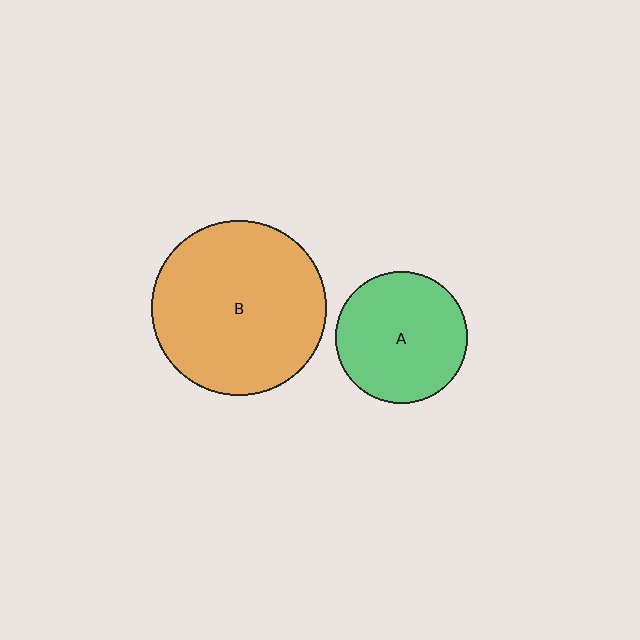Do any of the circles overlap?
No, none of the circles overlap.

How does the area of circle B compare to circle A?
Approximately 1.8 times.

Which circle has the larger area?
Circle B (orange).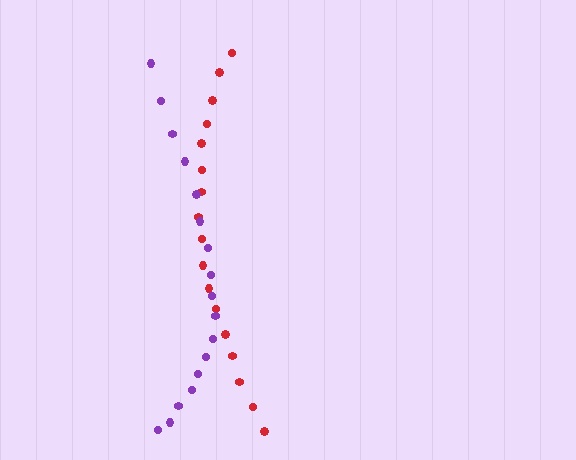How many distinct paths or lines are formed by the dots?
There are 2 distinct paths.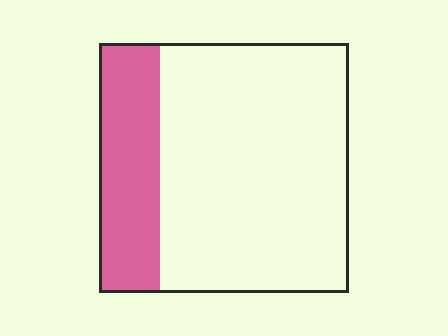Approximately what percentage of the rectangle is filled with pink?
Approximately 25%.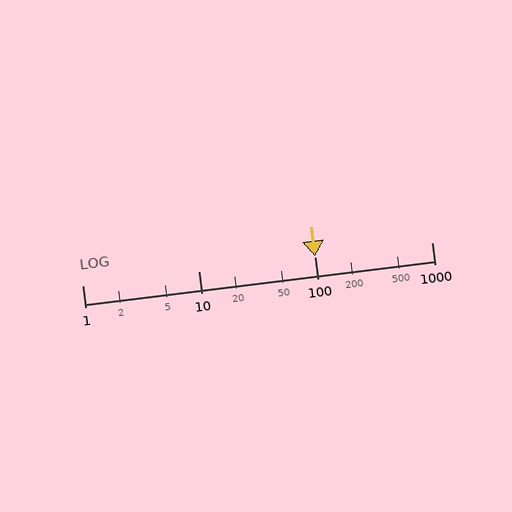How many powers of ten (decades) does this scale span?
The scale spans 3 decades, from 1 to 1000.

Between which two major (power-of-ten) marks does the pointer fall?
The pointer is between 100 and 1000.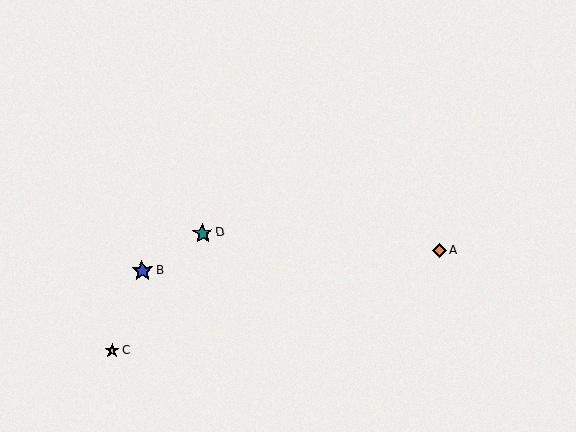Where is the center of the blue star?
The center of the blue star is at (142, 271).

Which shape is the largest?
The blue star (labeled B) is the largest.